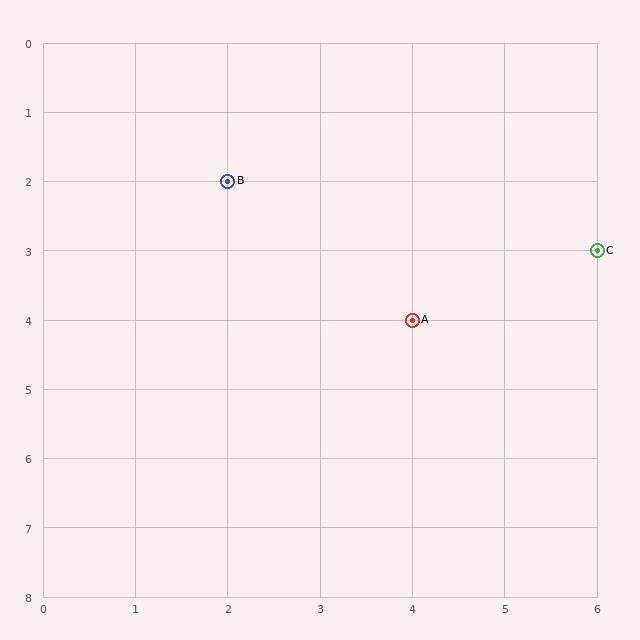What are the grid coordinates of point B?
Point B is at grid coordinates (2, 2).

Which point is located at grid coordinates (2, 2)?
Point B is at (2, 2).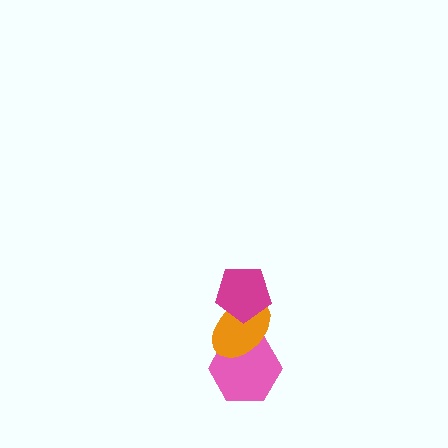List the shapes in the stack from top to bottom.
From top to bottom: the magenta pentagon, the orange ellipse, the pink hexagon.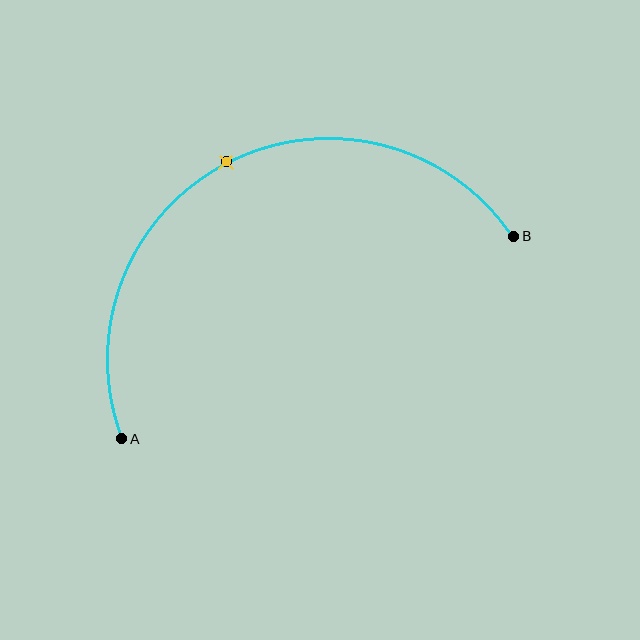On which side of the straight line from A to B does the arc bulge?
The arc bulges above the straight line connecting A and B.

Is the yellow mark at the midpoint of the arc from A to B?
Yes. The yellow mark lies on the arc at equal arc-length from both A and B — it is the arc midpoint.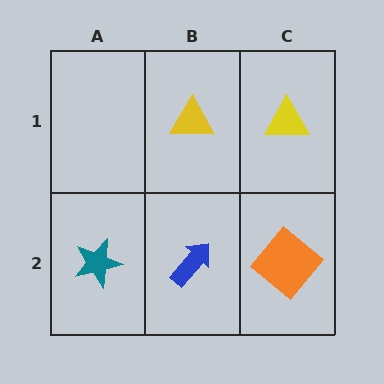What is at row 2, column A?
A teal star.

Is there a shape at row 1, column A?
No, that cell is empty.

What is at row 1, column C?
A yellow triangle.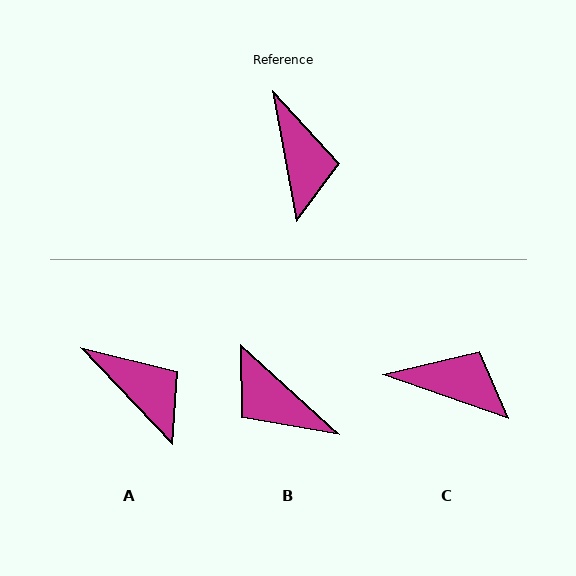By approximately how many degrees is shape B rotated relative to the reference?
Approximately 143 degrees clockwise.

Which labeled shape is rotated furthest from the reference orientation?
B, about 143 degrees away.